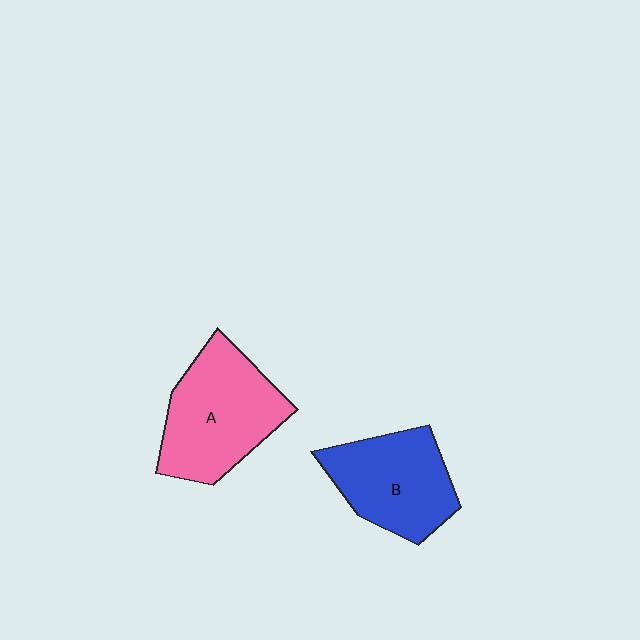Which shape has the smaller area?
Shape B (blue).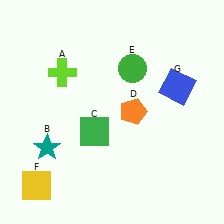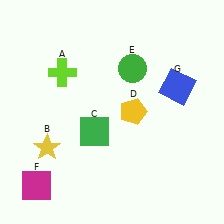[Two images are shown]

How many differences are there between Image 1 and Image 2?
There are 3 differences between the two images.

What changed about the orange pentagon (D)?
In Image 1, D is orange. In Image 2, it changed to yellow.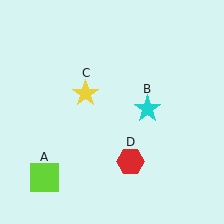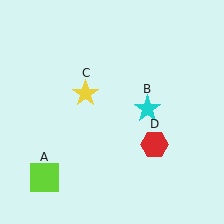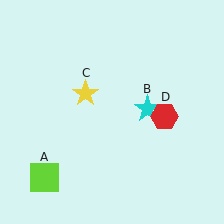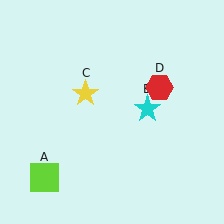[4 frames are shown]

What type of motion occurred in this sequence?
The red hexagon (object D) rotated counterclockwise around the center of the scene.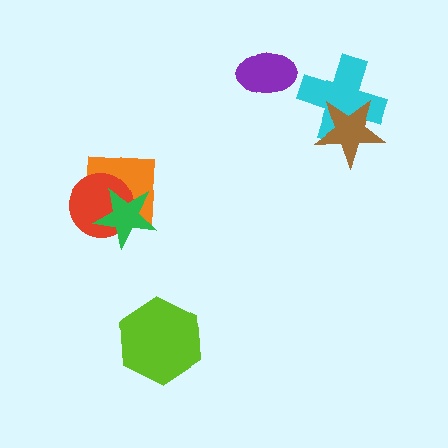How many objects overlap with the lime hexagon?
0 objects overlap with the lime hexagon.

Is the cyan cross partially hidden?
Yes, it is partially covered by another shape.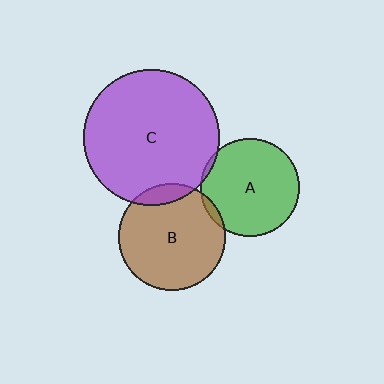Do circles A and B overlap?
Yes.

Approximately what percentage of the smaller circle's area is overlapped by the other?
Approximately 5%.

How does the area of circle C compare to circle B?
Approximately 1.6 times.